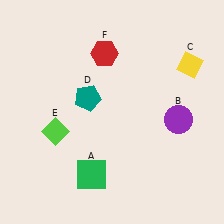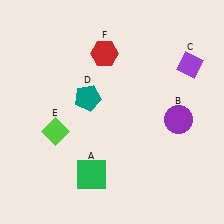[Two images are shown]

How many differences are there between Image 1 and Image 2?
There is 1 difference between the two images.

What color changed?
The diamond (C) changed from yellow in Image 1 to purple in Image 2.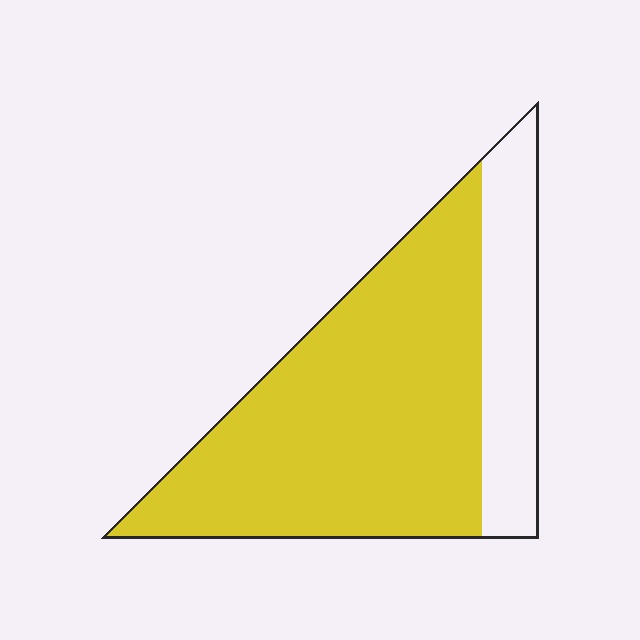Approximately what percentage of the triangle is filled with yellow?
Approximately 75%.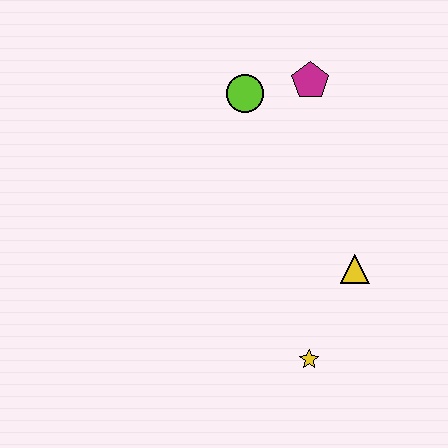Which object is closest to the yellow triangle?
The yellow star is closest to the yellow triangle.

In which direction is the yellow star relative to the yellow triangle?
The yellow star is below the yellow triangle.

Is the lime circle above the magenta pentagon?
No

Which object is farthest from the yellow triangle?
The lime circle is farthest from the yellow triangle.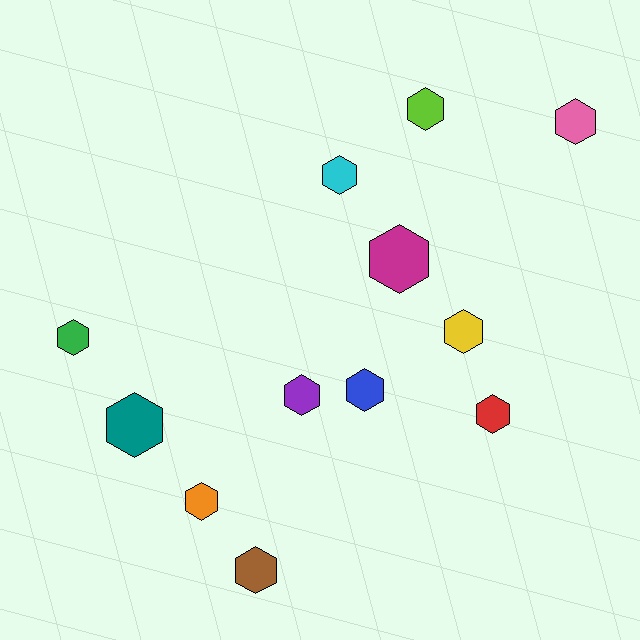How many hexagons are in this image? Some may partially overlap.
There are 12 hexagons.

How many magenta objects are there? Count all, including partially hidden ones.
There is 1 magenta object.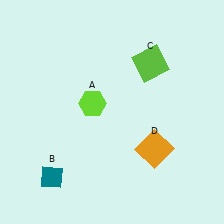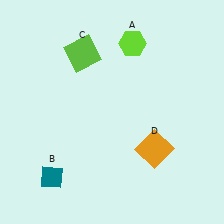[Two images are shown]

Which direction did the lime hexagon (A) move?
The lime hexagon (A) moved up.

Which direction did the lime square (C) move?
The lime square (C) moved left.